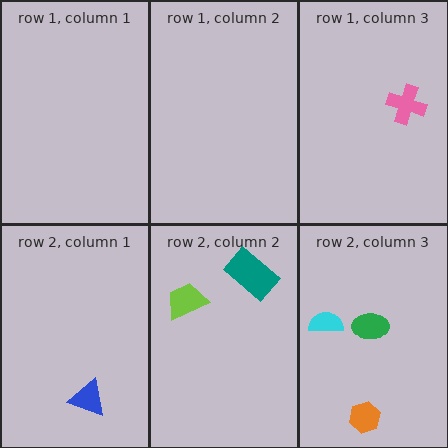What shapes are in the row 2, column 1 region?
The blue triangle.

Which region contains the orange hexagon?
The row 2, column 3 region.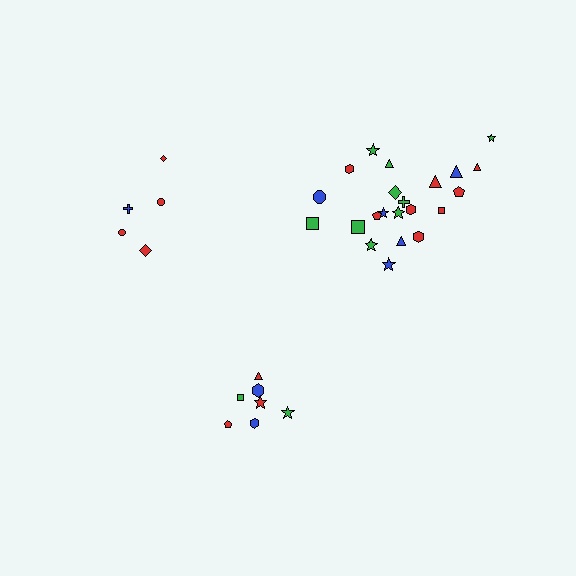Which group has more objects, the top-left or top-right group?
The top-right group.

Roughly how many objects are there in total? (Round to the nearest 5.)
Roughly 35 objects in total.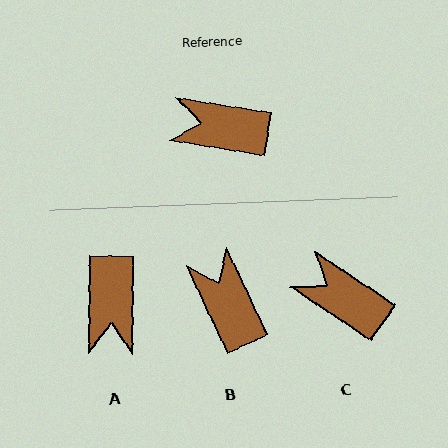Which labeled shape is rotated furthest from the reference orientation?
A, about 98 degrees away.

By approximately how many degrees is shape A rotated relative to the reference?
Approximately 98 degrees counter-clockwise.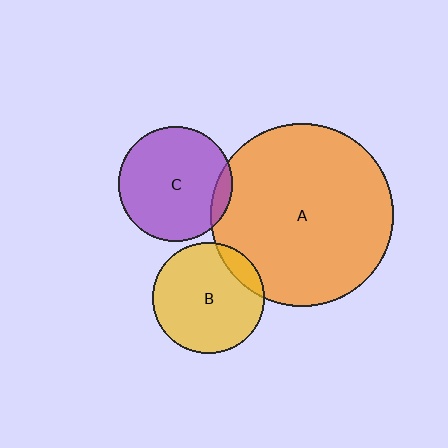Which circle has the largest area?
Circle A (orange).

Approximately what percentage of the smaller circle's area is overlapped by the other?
Approximately 10%.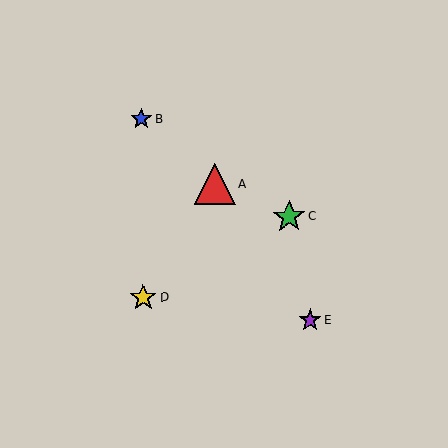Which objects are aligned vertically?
Objects B, D are aligned vertically.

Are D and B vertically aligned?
Yes, both are at x≈143.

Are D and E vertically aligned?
No, D is at x≈143 and E is at x≈310.